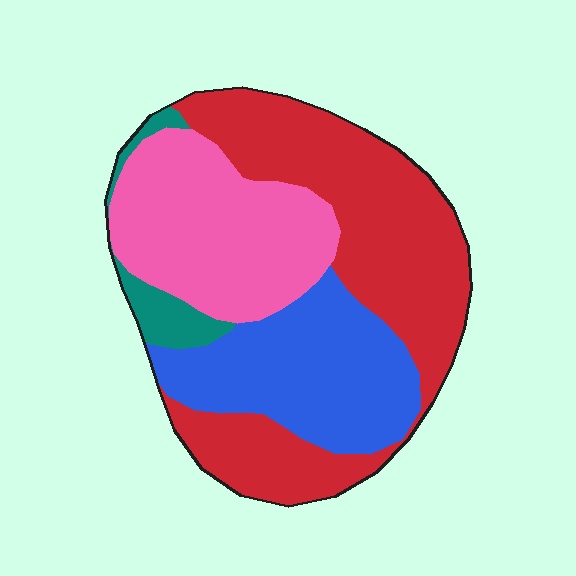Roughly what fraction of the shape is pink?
Pink takes up between a quarter and a half of the shape.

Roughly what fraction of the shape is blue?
Blue covers roughly 25% of the shape.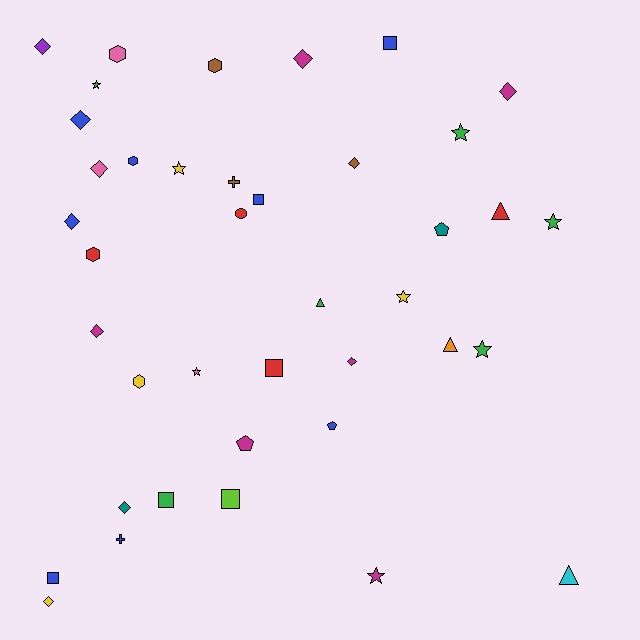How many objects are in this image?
There are 40 objects.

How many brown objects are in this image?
There are 3 brown objects.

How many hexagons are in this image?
There are 5 hexagons.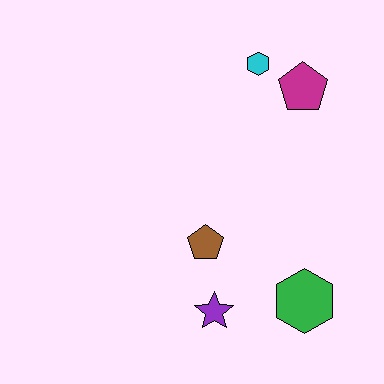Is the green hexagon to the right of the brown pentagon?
Yes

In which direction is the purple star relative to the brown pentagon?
The purple star is below the brown pentagon.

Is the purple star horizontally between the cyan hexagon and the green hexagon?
No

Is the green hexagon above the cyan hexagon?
No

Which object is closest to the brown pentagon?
The purple star is closest to the brown pentagon.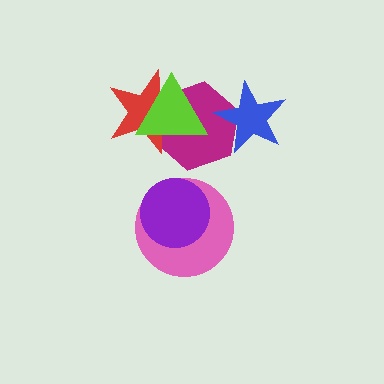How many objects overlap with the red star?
2 objects overlap with the red star.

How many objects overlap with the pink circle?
1 object overlaps with the pink circle.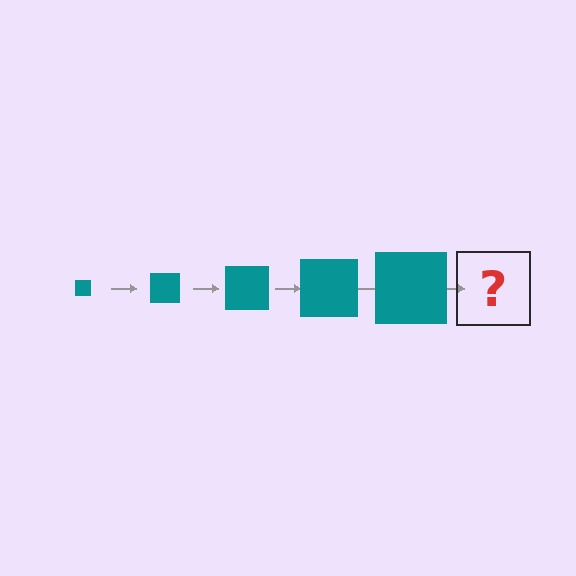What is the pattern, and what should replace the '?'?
The pattern is that the square gets progressively larger each step. The '?' should be a teal square, larger than the previous one.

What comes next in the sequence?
The next element should be a teal square, larger than the previous one.